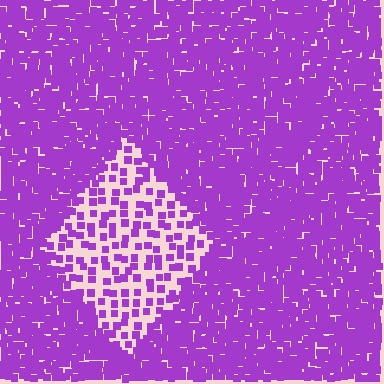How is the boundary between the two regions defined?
The boundary is defined by a change in element density (approximately 2.9x ratio). All elements are the same color, size, and shape.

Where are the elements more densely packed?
The elements are more densely packed outside the diamond boundary.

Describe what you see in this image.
The image contains small purple elements arranged at two different densities. A diamond-shaped region is visible where the elements are less densely packed than the surrounding area.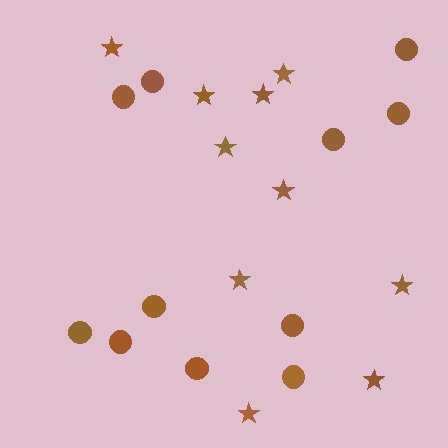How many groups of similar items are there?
There are 2 groups: one group of circles (11) and one group of stars (10).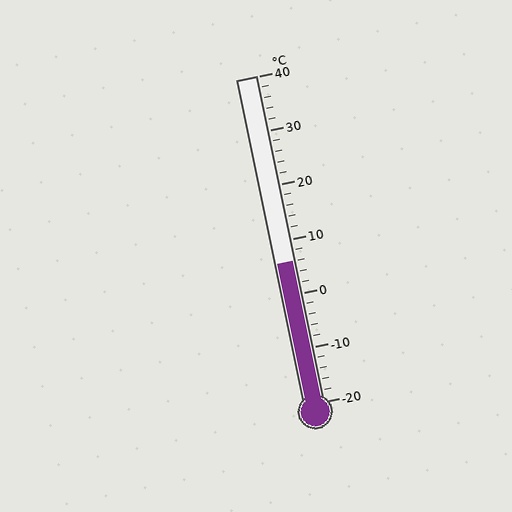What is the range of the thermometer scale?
The thermometer scale ranges from -20°C to 40°C.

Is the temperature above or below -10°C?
The temperature is above -10°C.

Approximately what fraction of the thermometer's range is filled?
The thermometer is filled to approximately 45% of its range.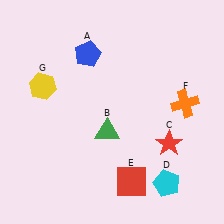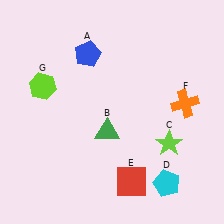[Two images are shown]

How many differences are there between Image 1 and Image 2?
There are 2 differences between the two images.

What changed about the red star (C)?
In Image 1, C is red. In Image 2, it changed to lime.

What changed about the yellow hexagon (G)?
In Image 1, G is yellow. In Image 2, it changed to lime.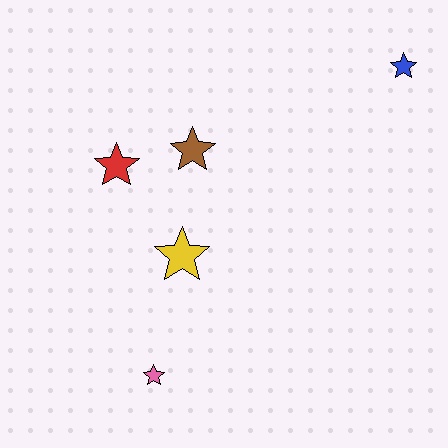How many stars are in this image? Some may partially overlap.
There are 5 stars.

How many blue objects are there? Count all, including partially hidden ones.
There is 1 blue object.